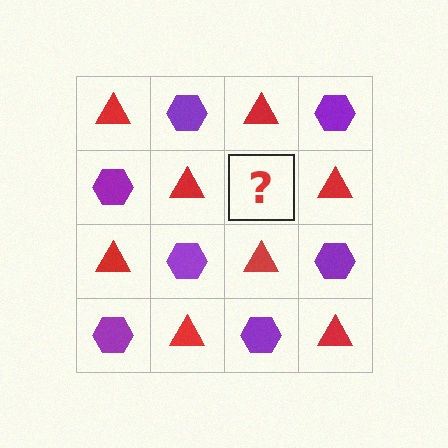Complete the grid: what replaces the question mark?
The question mark should be replaced with a purple hexagon.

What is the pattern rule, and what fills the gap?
The rule is that it alternates red triangle and purple hexagon in a checkerboard pattern. The gap should be filled with a purple hexagon.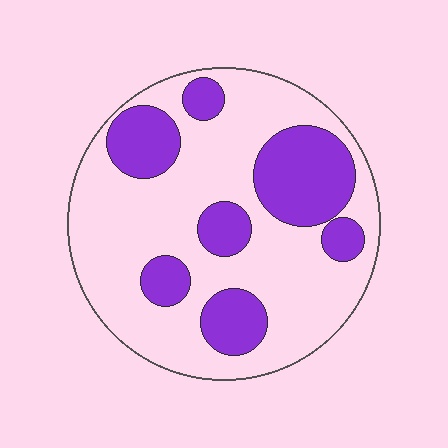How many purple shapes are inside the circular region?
7.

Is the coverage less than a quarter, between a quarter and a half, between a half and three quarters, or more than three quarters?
Between a quarter and a half.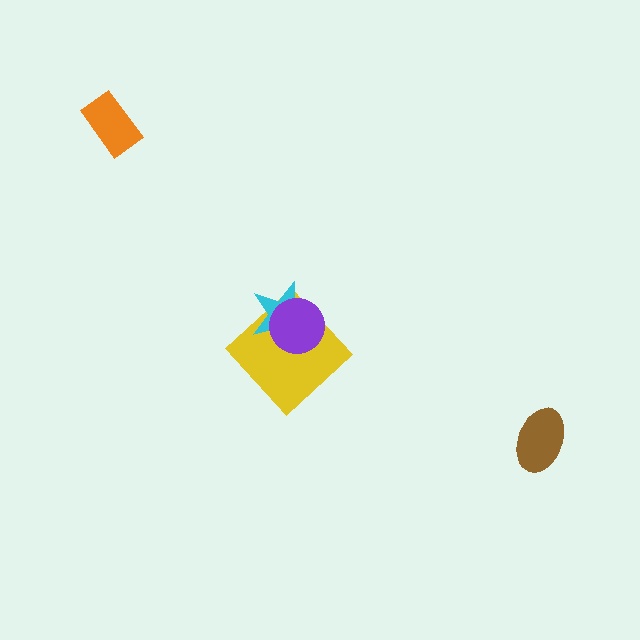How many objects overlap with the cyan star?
2 objects overlap with the cyan star.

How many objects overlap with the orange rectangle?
0 objects overlap with the orange rectangle.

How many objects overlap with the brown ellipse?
0 objects overlap with the brown ellipse.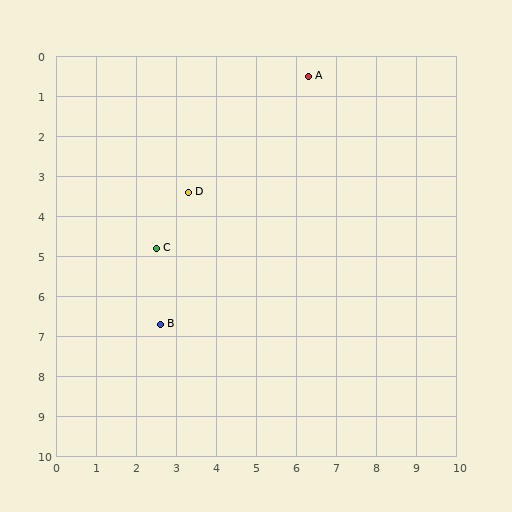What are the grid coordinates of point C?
Point C is at approximately (2.5, 4.8).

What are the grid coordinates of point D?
Point D is at approximately (3.3, 3.4).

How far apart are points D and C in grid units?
Points D and C are about 1.6 grid units apart.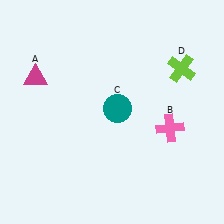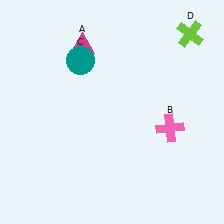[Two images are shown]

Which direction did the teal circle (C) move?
The teal circle (C) moved up.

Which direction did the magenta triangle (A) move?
The magenta triangle (A) moved right.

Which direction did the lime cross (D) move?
The lime cross (D) moved up.